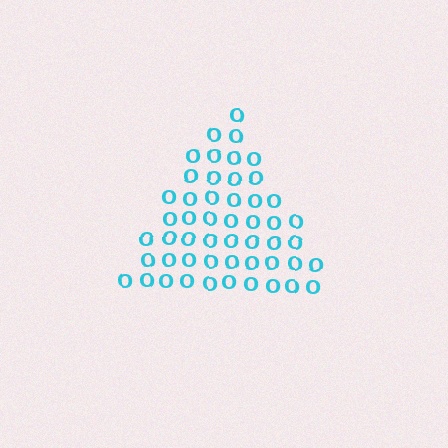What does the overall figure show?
The overall figure shows a triangle.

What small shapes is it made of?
It is made of small letter O's.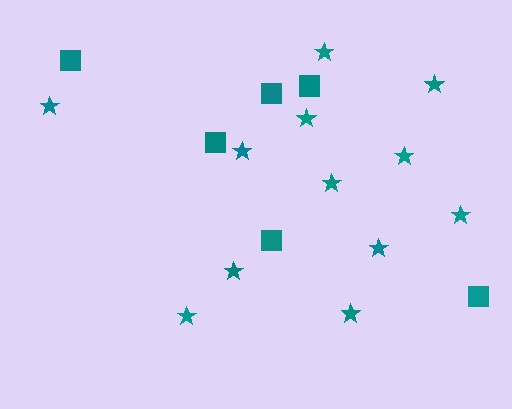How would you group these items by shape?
There are 2 groups: one group of stars (12) and one group of squares (6).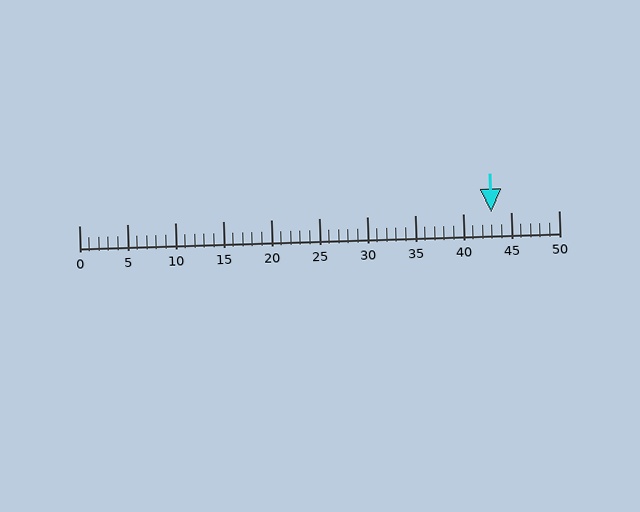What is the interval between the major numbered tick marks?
The major tick marks are spaced 5 units apart.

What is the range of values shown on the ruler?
The ruler shows values from 0 to 50.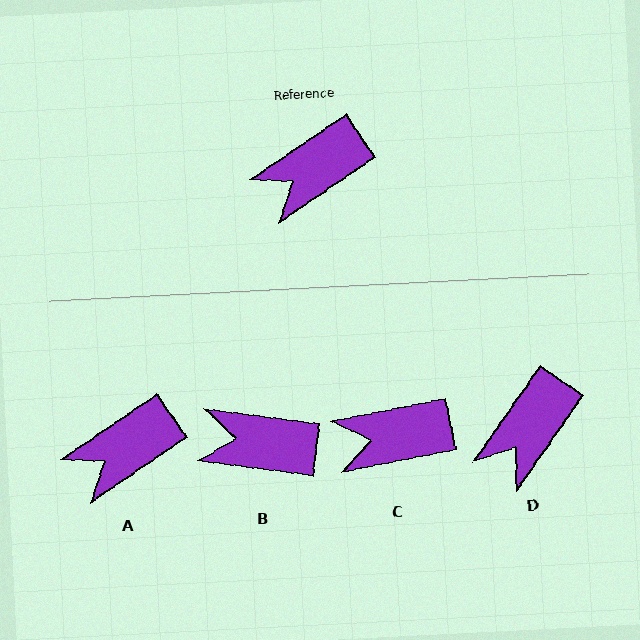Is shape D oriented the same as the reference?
No, it is off by about 21 degrees.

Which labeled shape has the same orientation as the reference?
A.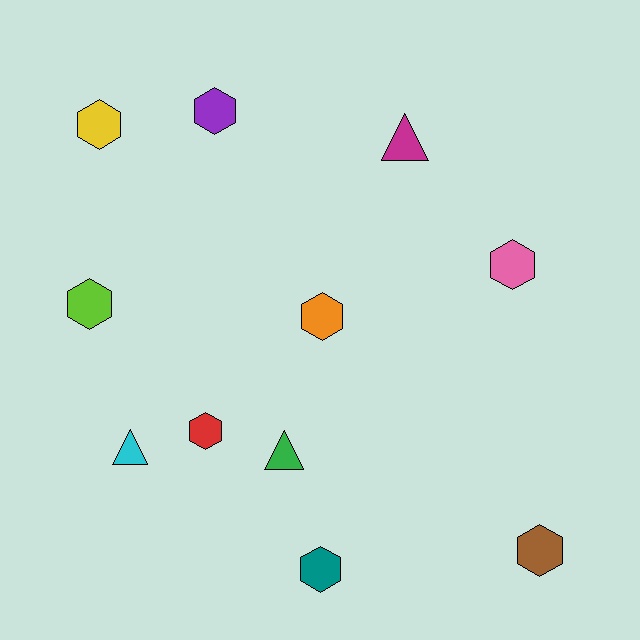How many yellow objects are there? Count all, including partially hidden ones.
There is 1 yellow object.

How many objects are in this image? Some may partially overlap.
There are 11 objects.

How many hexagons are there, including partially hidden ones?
There are 8 hexagons.